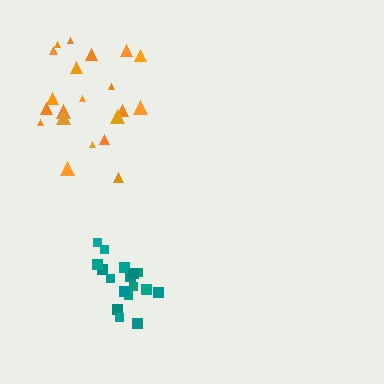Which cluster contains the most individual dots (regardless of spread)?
Orange (21).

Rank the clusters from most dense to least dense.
teal, orange.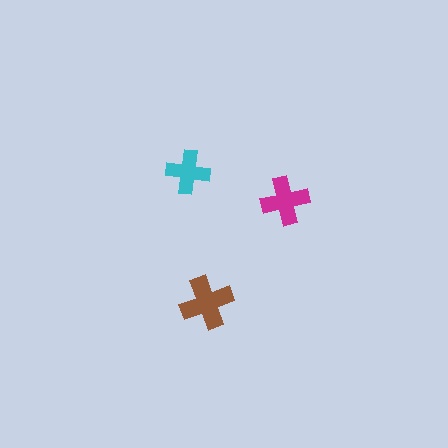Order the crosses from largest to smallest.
the brown one, the magenta one, the cyan one.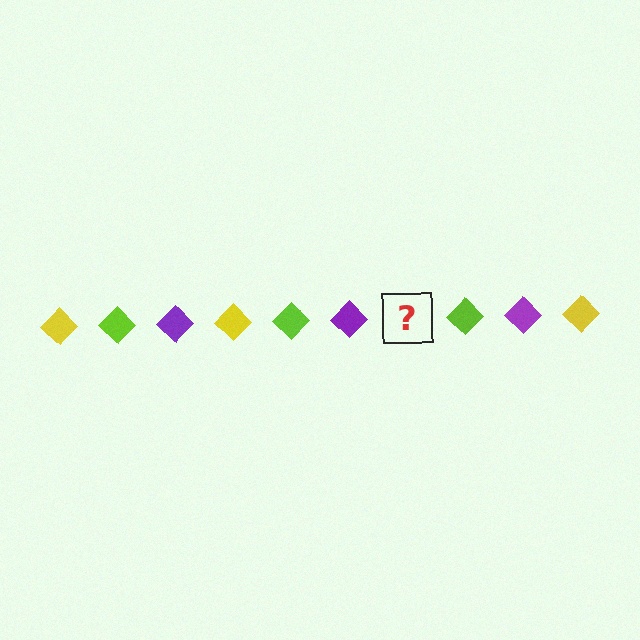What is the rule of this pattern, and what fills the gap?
The rule is that the pattern cycles through yellow, lime, purple diamonds. The gap should be filled with a yellow diamond.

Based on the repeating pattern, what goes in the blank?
The blank should be a yellow diamond.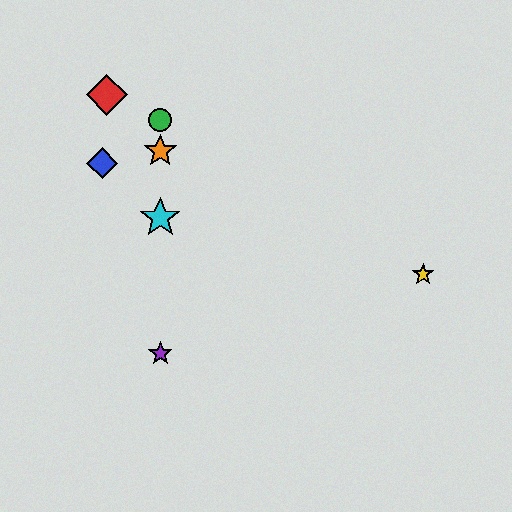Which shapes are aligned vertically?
The green circle, the purple star, the orange star, the cyan star are aligned vertically.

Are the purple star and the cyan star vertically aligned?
Yes, both are at x≈160.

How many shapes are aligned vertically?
4 shapes (the green circle, the purple star, the orange star, the cyan star) are aligned vertically.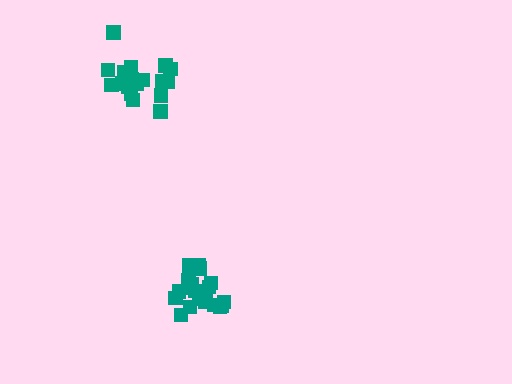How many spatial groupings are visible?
There are 2 spatial groupings.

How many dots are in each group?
Group 1: 19 dots, Group 2: 21 dots (40 total).